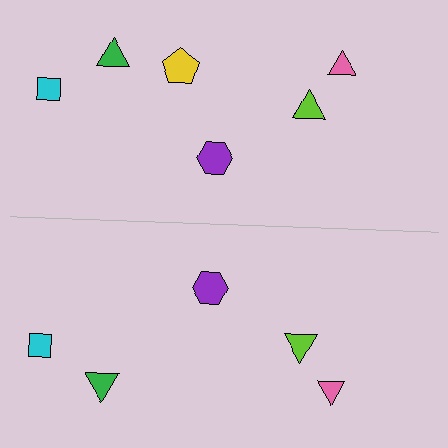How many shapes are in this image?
There are 11 shapes in this image.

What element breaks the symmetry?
A yellow pentagon is missing from the bottom side.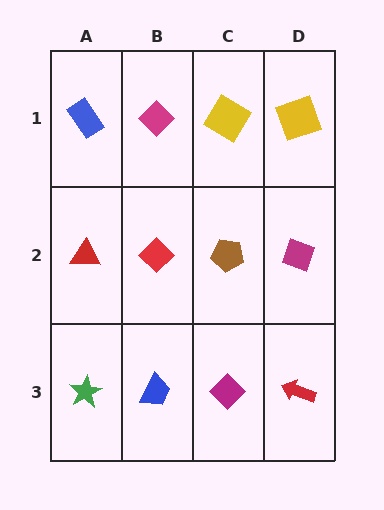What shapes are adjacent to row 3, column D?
A magenta diamond (row 2, column D), a magenta diamond (row 3, column C).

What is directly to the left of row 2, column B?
A red triangle.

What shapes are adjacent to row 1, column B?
A red diamond (row 2, column B), a blue rectangle (row 1, column A), a yellow diamond (row 1, column C).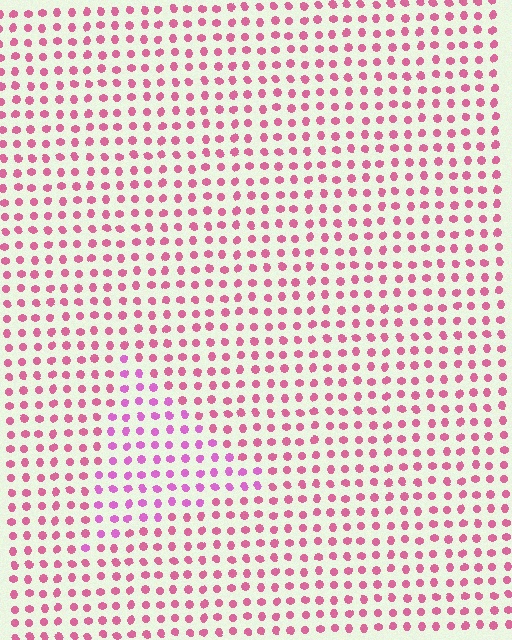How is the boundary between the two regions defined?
The boundary is defined purely by a slight shift in hue (about 27 degrees). Spacing, size, and orientation are identical on both sides.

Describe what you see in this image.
The image is filled with small pink elements in a uniform arrangement. A triangle-shaped region is visible where the elements are tinted to a slightly different hue, forming a subtle color boundary.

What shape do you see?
I see a triangle.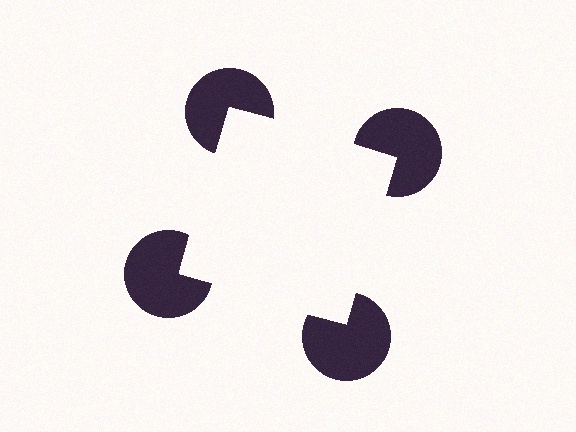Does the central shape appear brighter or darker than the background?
It typically appears slightly brighter than the background, even though no actual brightness change is drawn.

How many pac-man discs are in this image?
There are 4 — one at each vertex of the illusory square.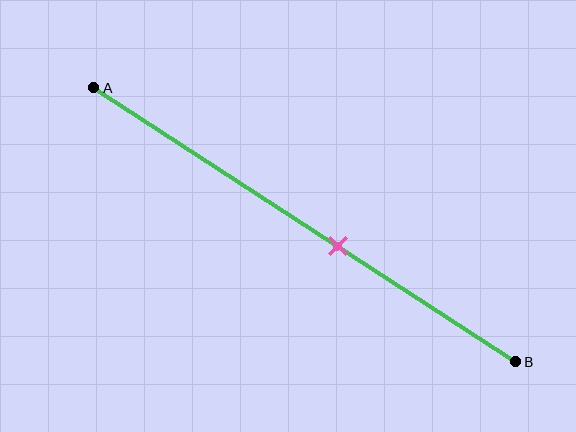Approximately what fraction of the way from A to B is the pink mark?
The pink mark is approximately 60% of the way from A to B.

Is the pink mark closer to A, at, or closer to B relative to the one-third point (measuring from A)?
The pink mark is closer to point B than the one-third point of segment AB.